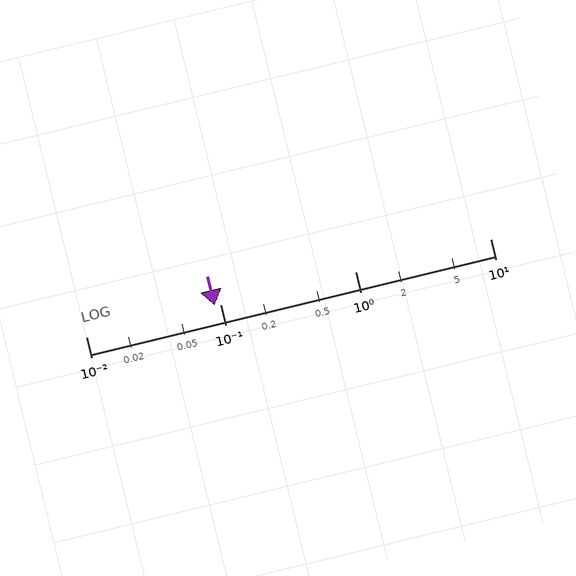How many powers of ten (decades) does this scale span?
The scale spans 3 decades, from 0.01 to 10.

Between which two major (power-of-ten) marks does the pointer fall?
The pointer is between 0.01 and 0.1.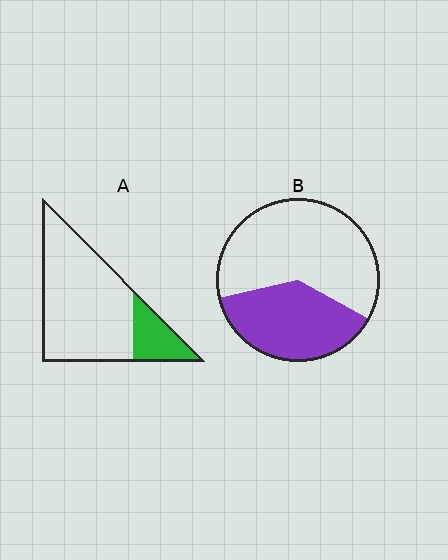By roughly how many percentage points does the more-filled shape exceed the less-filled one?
By roughly 20 percentage points (B over A).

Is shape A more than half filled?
No.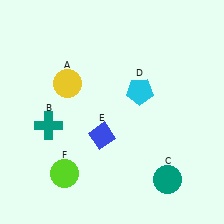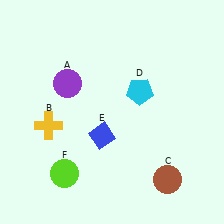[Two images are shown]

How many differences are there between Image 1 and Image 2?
There are 3 differences between the two images.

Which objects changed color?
A changed from yellow to purple. B changed from teal to yellow. C changed from teal to brown.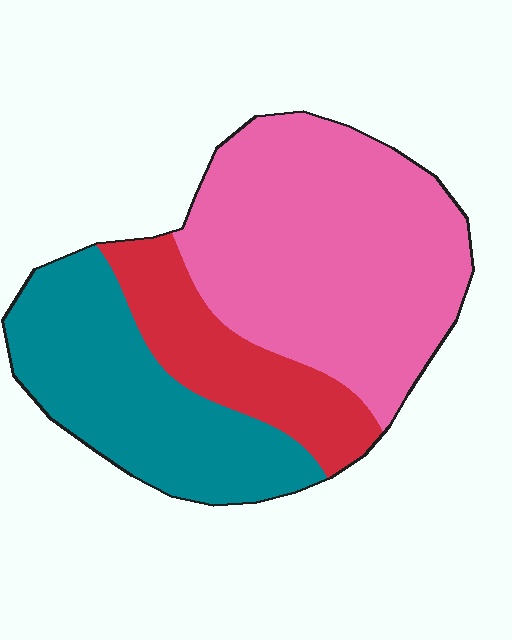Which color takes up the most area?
Pink, at roughly 50%.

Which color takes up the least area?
Red, at roughly 20%.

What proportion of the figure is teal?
Teal takes up about one third (1/3) of the figure.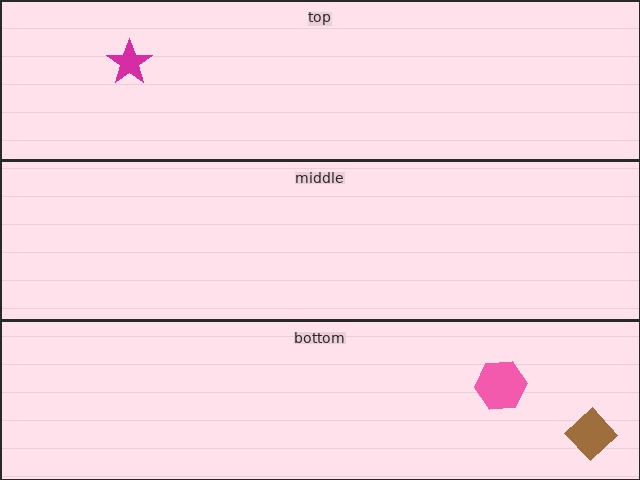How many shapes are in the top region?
1.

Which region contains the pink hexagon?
The bottom region.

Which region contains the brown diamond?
The bottom region.